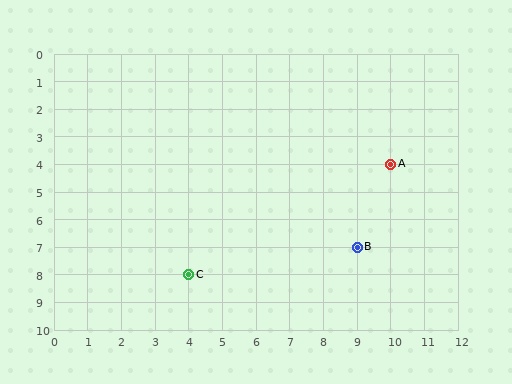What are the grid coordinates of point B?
Point B is at grid coordinates (9, 7).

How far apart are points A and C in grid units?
Points A and C are 6 columns and 4 rows apart (about 7.2 grid units diagonally).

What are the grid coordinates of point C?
Point C is at grid coordinates (4, 8).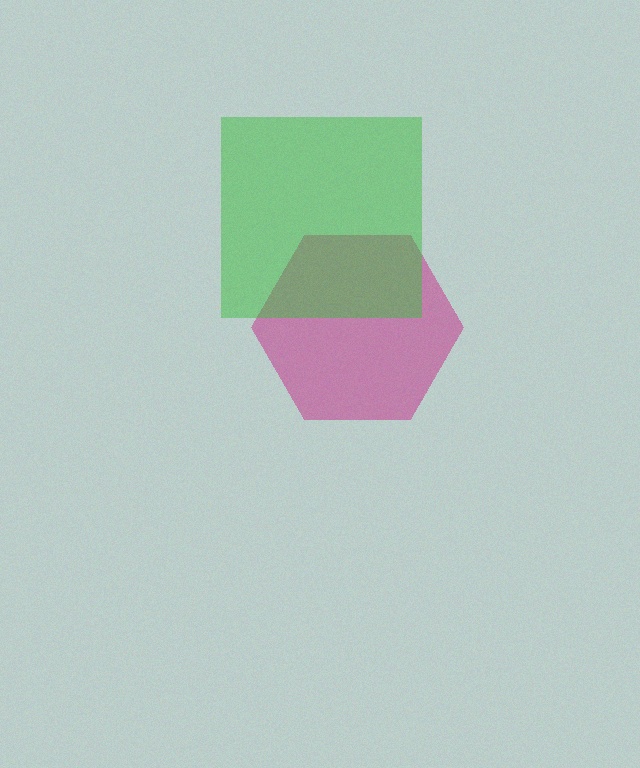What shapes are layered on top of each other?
The layered shapes are: a magenta hexagon, a green square.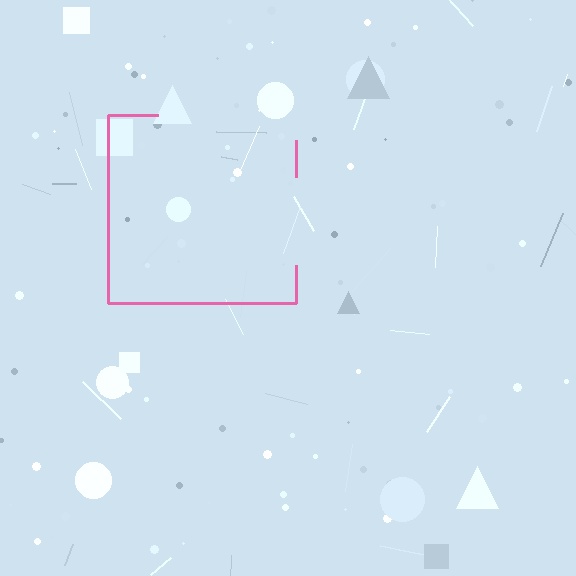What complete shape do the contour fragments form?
The contour fragments form a square.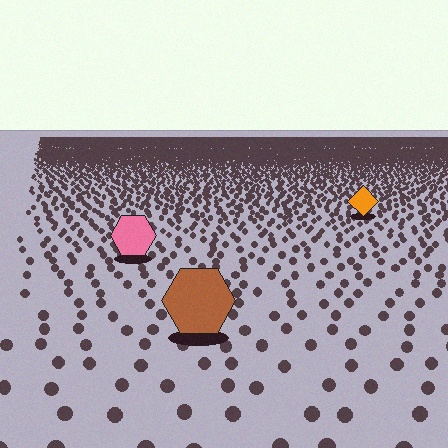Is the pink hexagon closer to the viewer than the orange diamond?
Yes. The pink hexagon is closer — you can tell from the texture gradient: the ground texture is coarser near it.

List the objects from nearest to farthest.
From nearest to farthest: the brown hexagon, the pink hexagon, the orange diamond.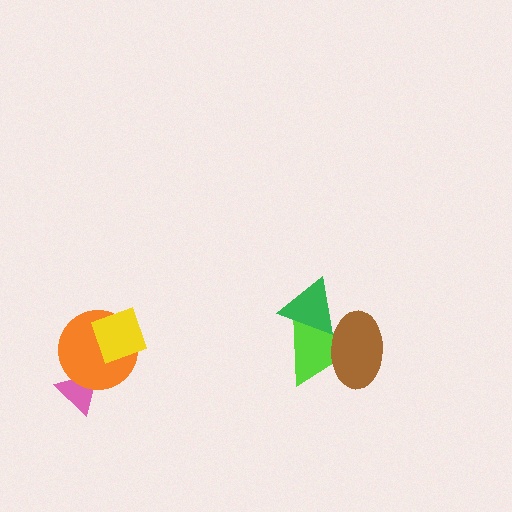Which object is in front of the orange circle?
The yellow diamond is in front of the orange circle.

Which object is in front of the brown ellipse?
The green triangle is in front of the brown ellipse.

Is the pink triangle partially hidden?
Yes, it is partially covered by another shape.